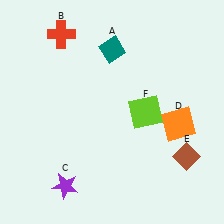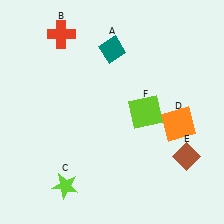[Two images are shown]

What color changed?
The star (C) changed from purple in Image 1 to lime in Image 2.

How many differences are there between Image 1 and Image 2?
There is 1 difference between the two images.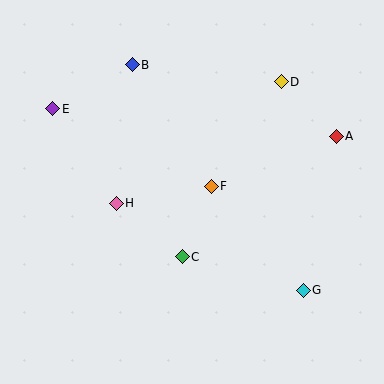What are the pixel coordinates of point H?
Point H is at (116, 203).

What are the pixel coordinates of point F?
Point F is at (211, 186).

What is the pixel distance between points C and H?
The distance between C and H is 85 pixels.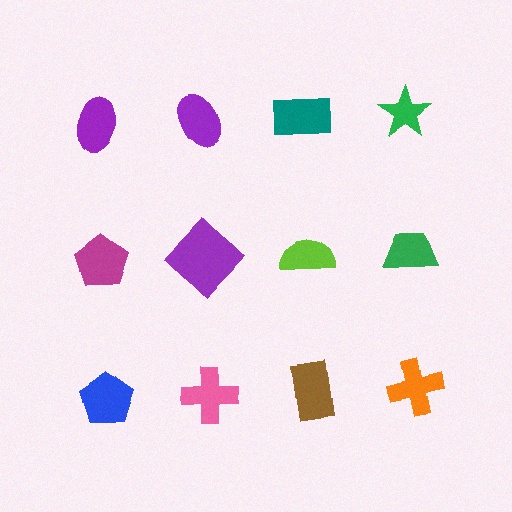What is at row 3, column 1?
A blue pentagon.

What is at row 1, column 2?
A purple ellipse.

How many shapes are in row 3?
4 shapes.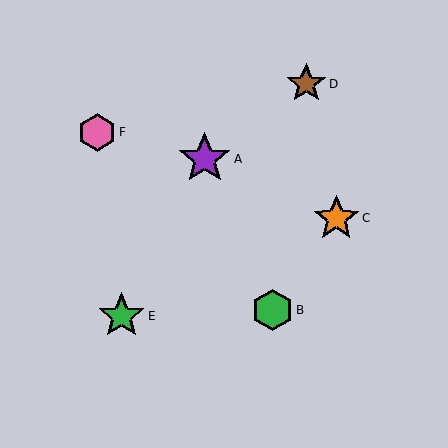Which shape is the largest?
The purple star (labeled A) is the largest.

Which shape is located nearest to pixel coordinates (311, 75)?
The brown star (labeled D) at (306, 84) is nearest to that location.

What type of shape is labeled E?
Shape E is a green star.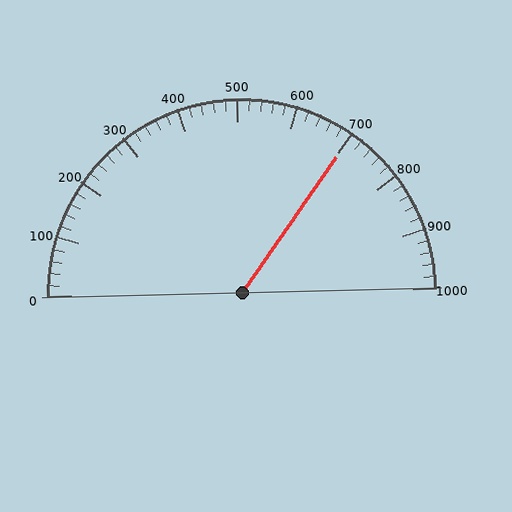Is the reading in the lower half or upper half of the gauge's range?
The reading is in the upper half of the range (0 to 1000).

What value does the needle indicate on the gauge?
The needle indicates approximately 700.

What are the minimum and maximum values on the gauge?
The gauge ranges from 0 to 1000.